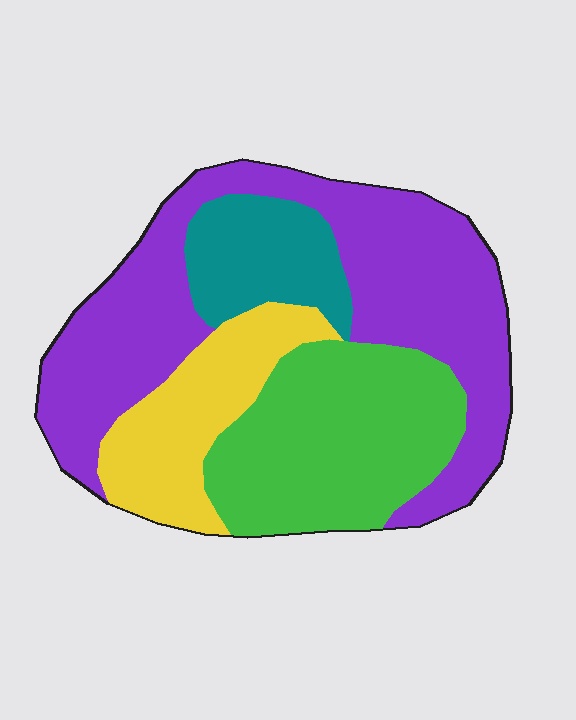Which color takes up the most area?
Purple, at roughly 45%.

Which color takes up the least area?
Teal, at roughly 10%.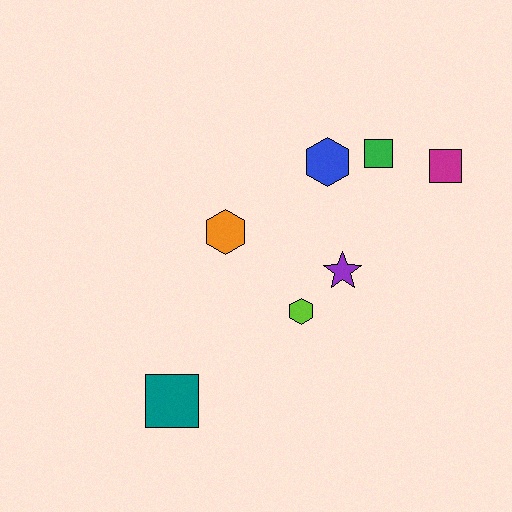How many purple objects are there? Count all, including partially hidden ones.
There is 1 purple object.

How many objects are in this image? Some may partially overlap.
There are 7 objects.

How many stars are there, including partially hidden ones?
There is 1 star.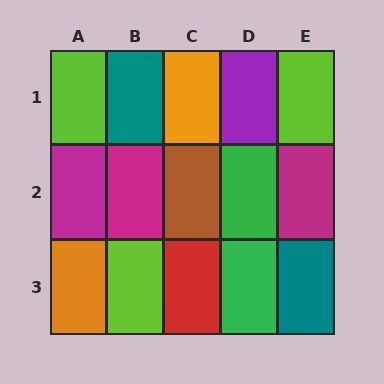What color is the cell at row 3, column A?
Orange.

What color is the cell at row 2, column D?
Green.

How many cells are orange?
2 cells are orange.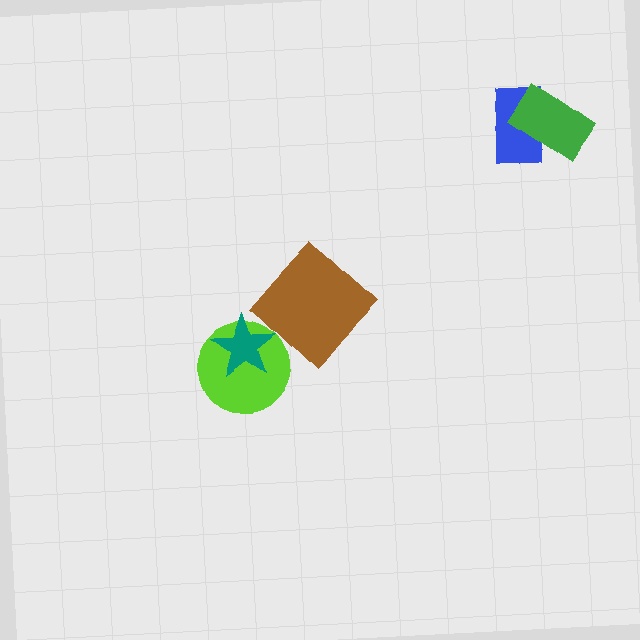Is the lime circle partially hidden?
Yes, it is partially covered by another shape.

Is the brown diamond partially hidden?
No, no other shape covers it.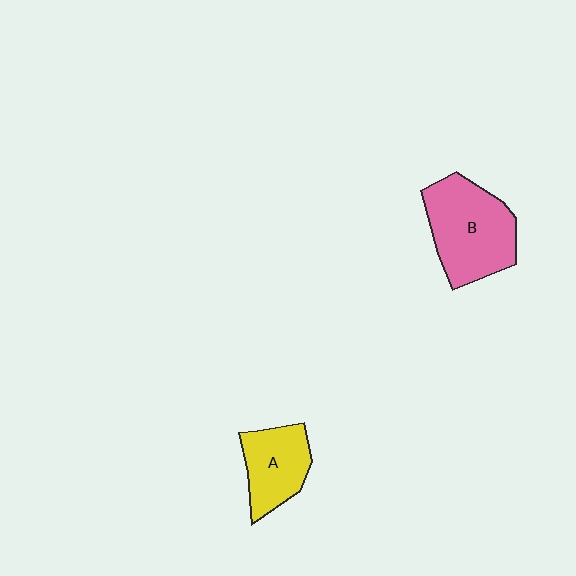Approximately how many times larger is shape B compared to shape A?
Approximately 1.5 times.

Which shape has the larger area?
Shape B (pink).